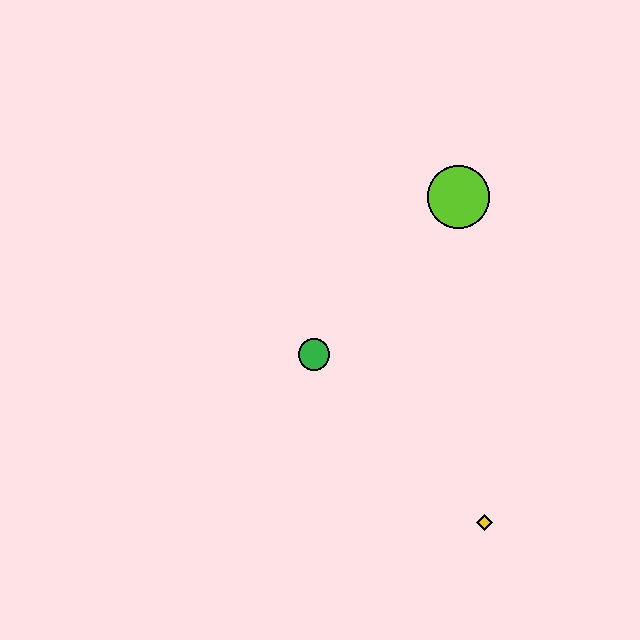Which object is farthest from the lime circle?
The yellow diamond is farthest from the lime circle.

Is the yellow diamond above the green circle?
No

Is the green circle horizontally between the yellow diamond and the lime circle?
No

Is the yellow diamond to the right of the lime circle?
Yes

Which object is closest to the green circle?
The lime circle is closest to the green circle.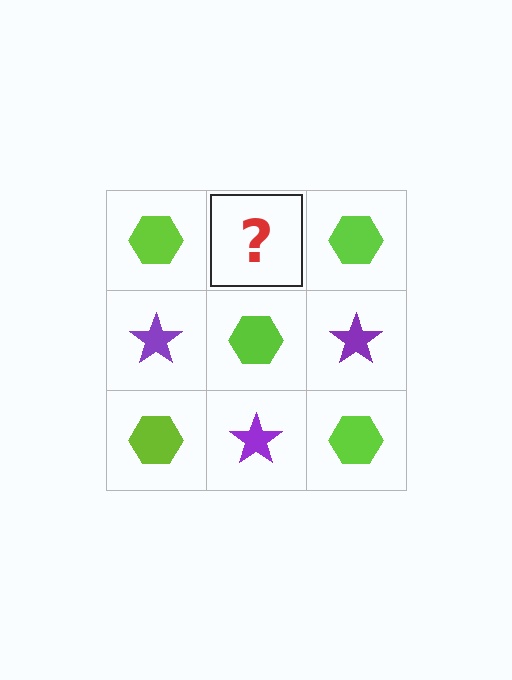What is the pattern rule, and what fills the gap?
The rule is that it alternates lime hexagon and purple star in a checkerboard pattern. The gap should be filled with a purple star.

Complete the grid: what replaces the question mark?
The question mark should be replaced with a purple star.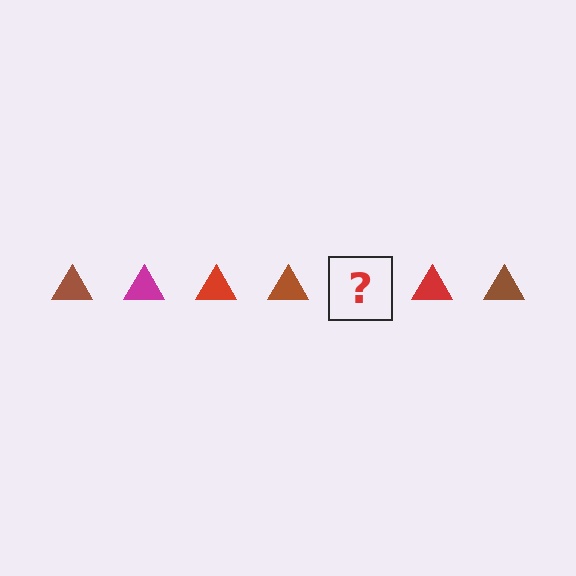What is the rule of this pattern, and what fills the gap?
The rule is that the pattern cycles through brown, magenta, red triangles. The gap should be filled with a magenta triangle.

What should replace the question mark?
The question mark should be replaced with a magenta triangle.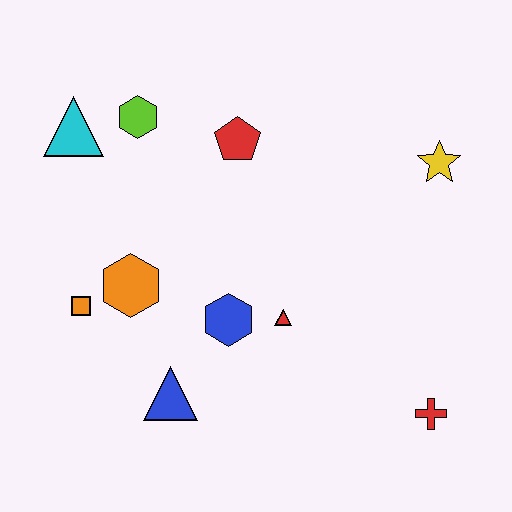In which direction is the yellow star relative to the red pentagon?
The yellow star is to the right of the red pentagon.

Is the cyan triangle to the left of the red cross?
Yes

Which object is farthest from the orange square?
The yellow star is farthest from the orange square.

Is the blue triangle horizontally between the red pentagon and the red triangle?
No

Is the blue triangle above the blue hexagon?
No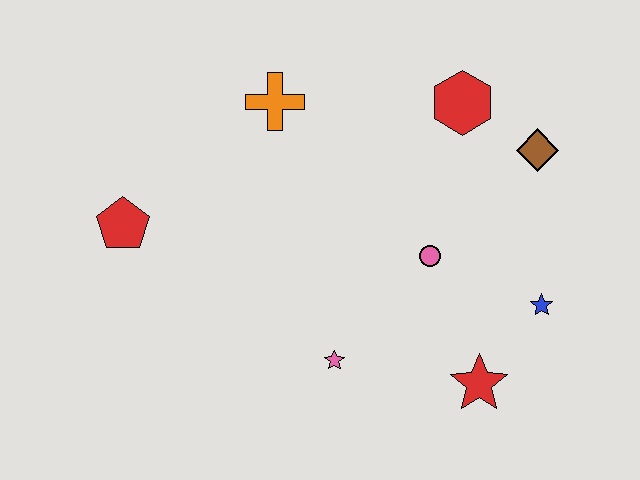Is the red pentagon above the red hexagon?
No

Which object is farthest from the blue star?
The red pentagon is farthest from the blue star.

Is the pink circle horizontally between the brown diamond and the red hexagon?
No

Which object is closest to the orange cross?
The red hexagon is closest to the orange cross.